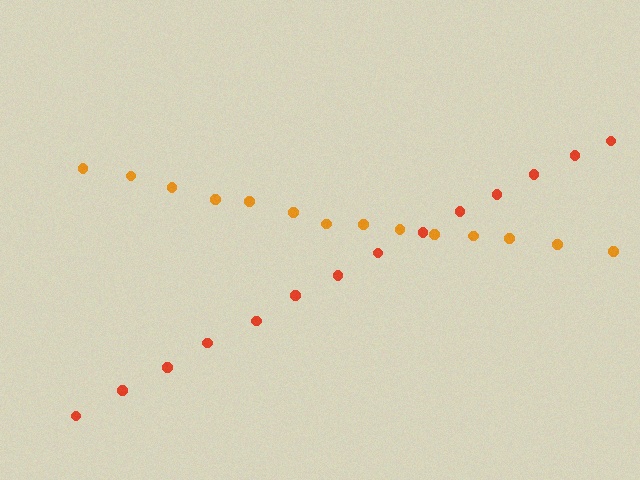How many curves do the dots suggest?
There are 2 distinct paths.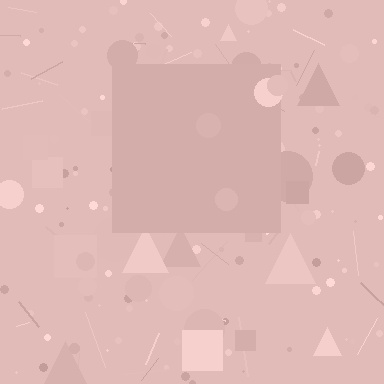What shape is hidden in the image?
A square is hidden in the image.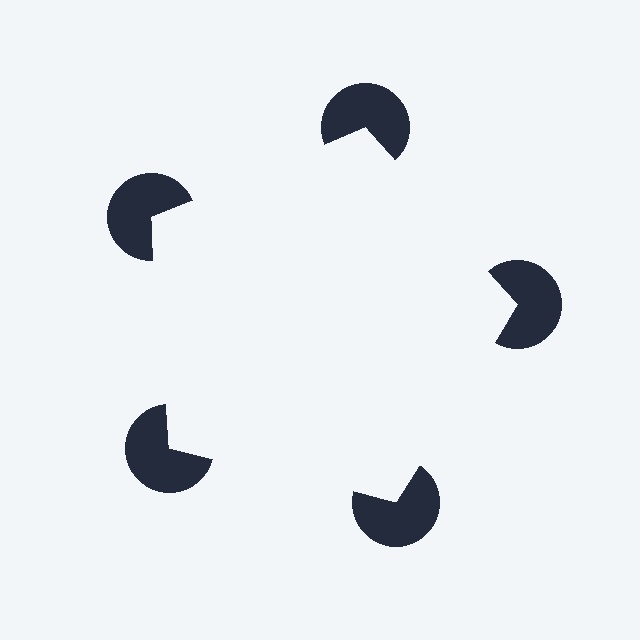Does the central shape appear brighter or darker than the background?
It typically appears slightly brighter than the background, even though no actual brightness change is drawn.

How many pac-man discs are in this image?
There are 5 — one at each vertex of the illusory pentagon.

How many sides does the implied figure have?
5 sides.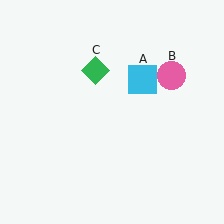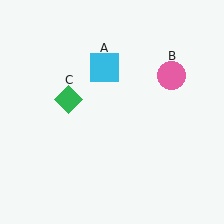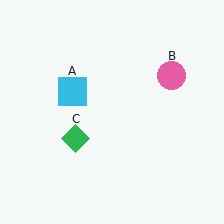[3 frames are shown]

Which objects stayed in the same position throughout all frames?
Pink circle (object B) remained stationary.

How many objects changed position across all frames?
2 objects changed position: cyan square (object A), green diamond (object C).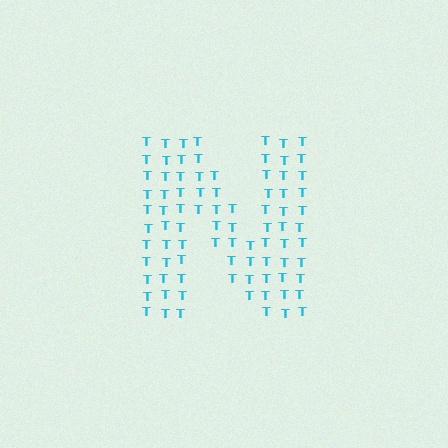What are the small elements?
The small elements are letter T's.